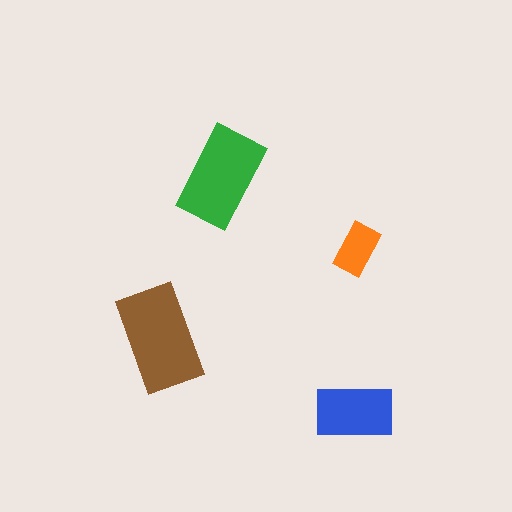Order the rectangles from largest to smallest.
the brown one, the green one, the blue one, the orange one.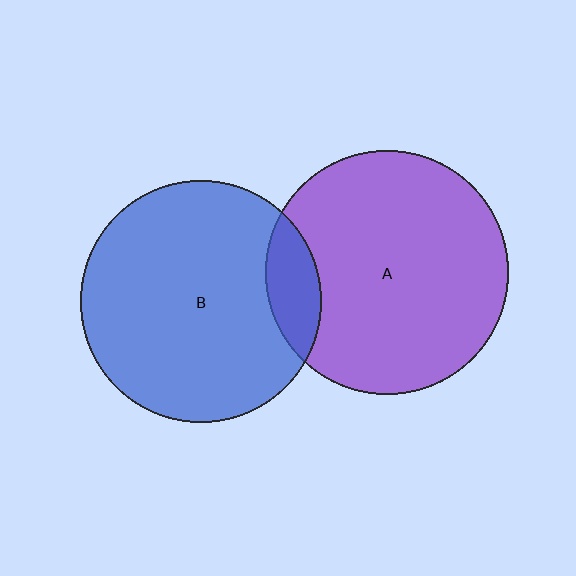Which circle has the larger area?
Circle A (purple).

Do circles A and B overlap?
Yes.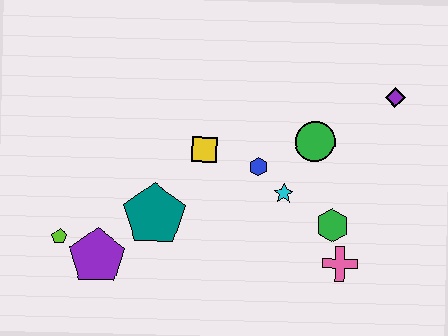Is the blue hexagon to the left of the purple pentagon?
No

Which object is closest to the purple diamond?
The green circle is closest to the purple diamond.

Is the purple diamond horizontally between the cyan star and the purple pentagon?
No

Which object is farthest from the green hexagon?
The lime pentagon is farthest from the green hexagon.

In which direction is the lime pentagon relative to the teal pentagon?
The lime pentagon is to the left of the teal pentagon.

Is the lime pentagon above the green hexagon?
No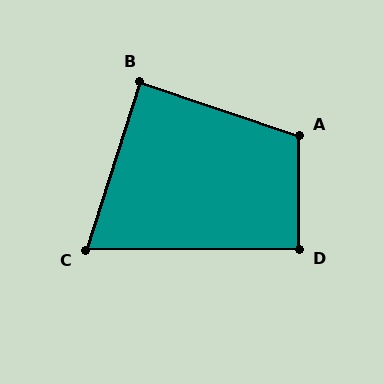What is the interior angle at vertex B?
Approximately 89 degrees (approximately right).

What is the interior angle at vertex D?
Approximately 91 degrees (approximately right).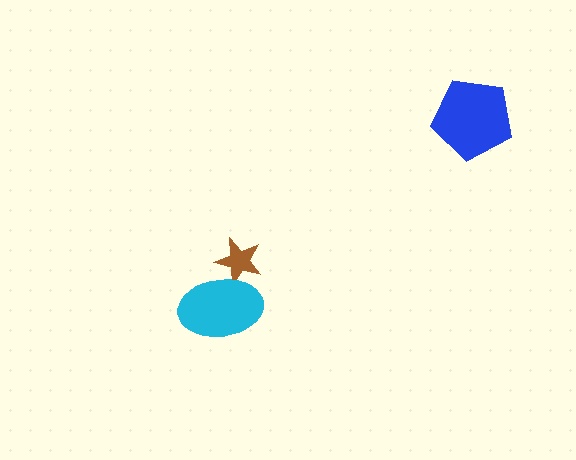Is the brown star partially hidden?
Yes, it is partially covered by another shape.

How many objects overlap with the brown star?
1 object overlaps with the brown star.